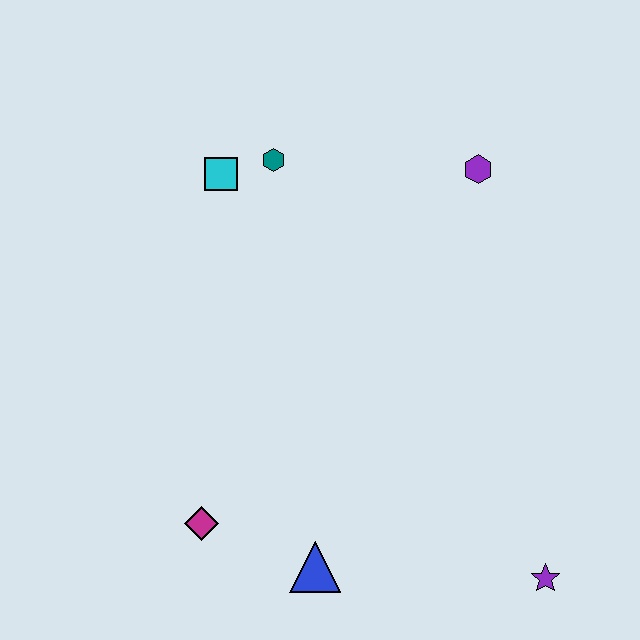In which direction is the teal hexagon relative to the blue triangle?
The teal hexagon is above the blue triangle.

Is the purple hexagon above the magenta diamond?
Yes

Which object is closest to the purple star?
The blue triangle is closest to the purple star.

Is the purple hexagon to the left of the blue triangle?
No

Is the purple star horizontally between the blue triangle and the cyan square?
No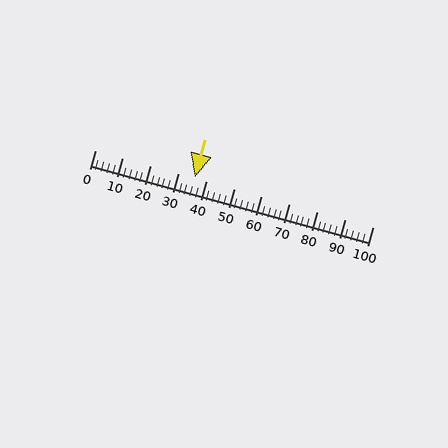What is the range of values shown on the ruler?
The ruler shows values from 0 to 100.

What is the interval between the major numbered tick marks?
The major tick marks are spaced 10 units apart.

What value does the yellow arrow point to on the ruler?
The yellow arrow points to approximately 36.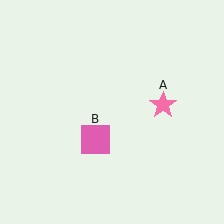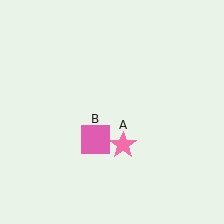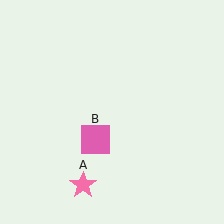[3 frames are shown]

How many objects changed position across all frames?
1 object changed position: pink star (object A).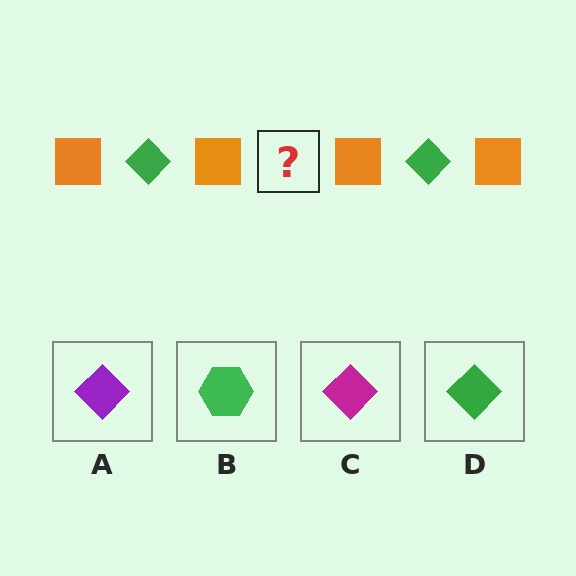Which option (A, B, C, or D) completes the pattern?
D.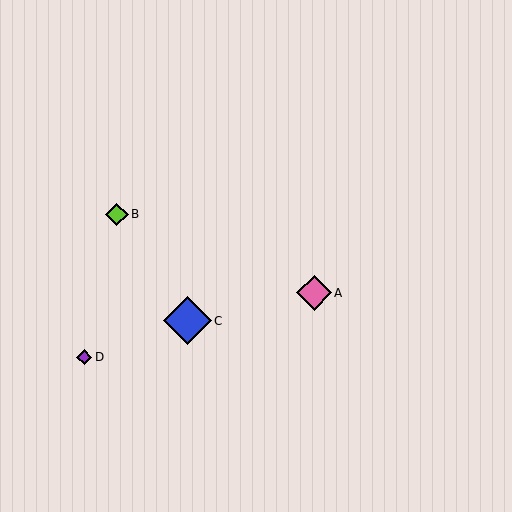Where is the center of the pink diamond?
The center of the pink diamond is at (314, 293).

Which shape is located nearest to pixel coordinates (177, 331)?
The blue diamond (labeled C) at (187, 321) is nearest to that location.